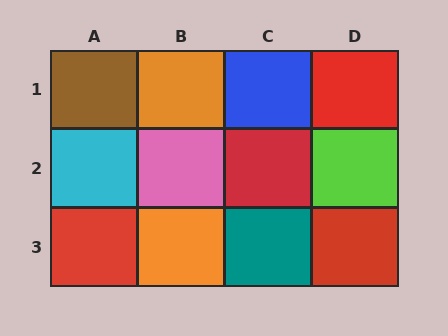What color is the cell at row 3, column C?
Teal.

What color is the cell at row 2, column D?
Lime.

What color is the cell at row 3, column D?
Red.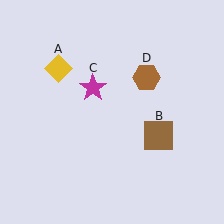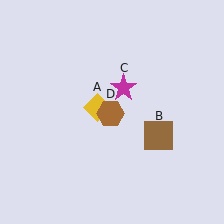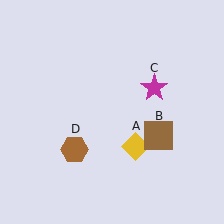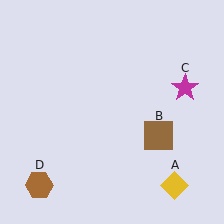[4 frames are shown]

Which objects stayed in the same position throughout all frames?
Brown square (object B) remained stationary.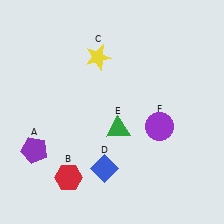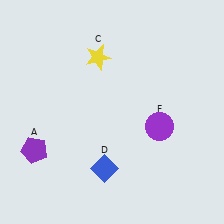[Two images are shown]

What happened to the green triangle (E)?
The green triangle (E) was removed in Image 2. It was in the bottom-right area of Image 1.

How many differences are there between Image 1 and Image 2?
There are 2 differences between the two images.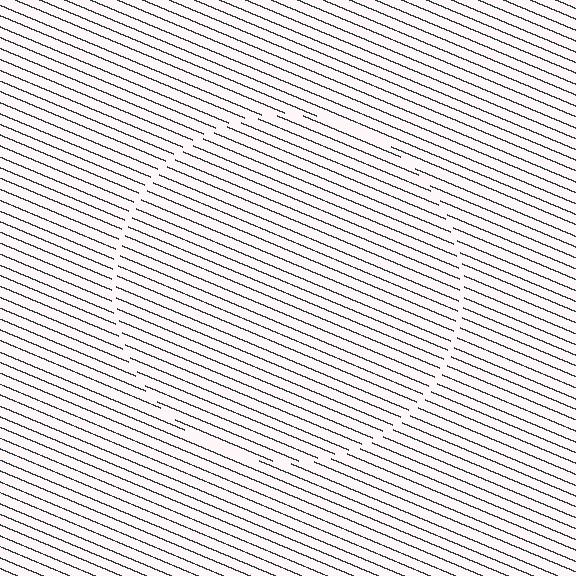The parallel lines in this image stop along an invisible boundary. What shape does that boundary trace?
An illusory circle. The interior of the shape contains the same grating, shifted by half a period — the contour is defined by the phase discontinuity where line-ends from the inner and outer gratings abut.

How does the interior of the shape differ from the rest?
The interior of the shape contains the same grating, shifted by half a period — the contour is defined by the phase discontinuity where line-ends from the inner and outer gratings abut.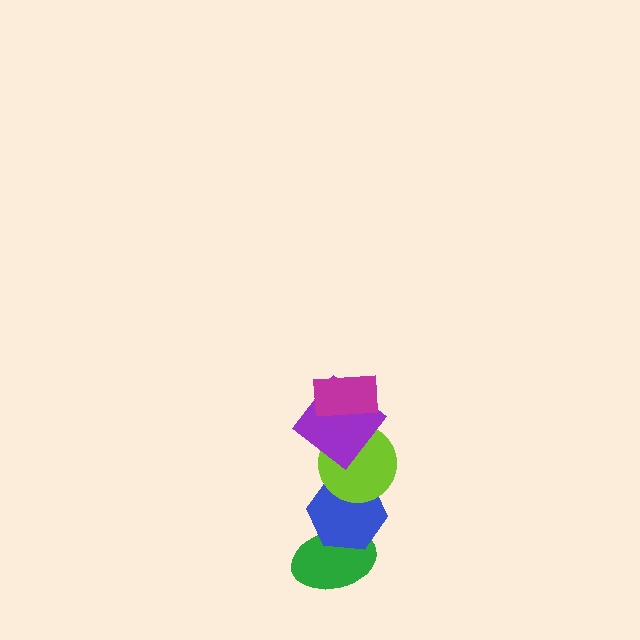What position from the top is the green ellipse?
The green ellipse is 5th from the top.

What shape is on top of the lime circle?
The purple diamond is on top of the lime circle.